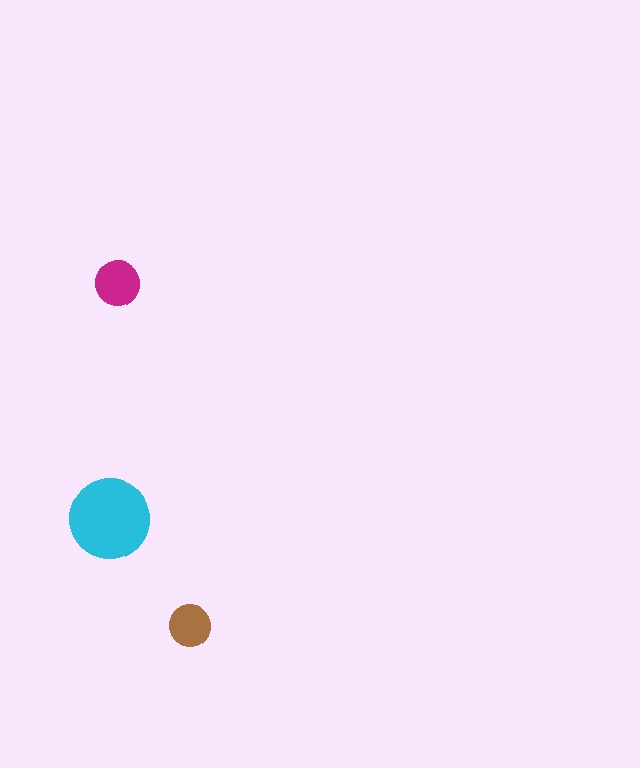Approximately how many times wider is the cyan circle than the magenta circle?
About 2 times wider.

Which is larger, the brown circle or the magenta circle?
The magenta one.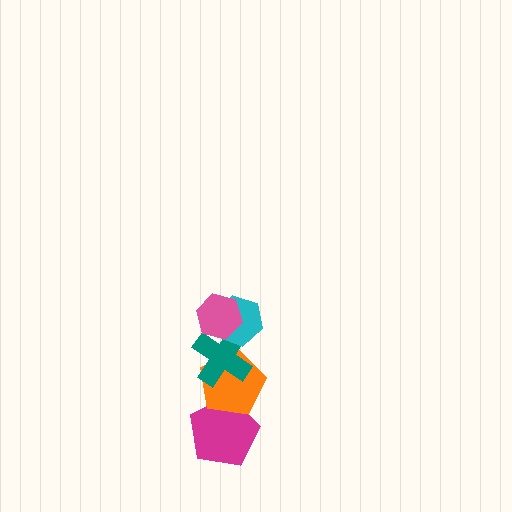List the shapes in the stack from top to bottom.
From top to bottom: the pink hexagon, the cyan hexagon, the teal cross, the orange pentagon, the magenta pentagon.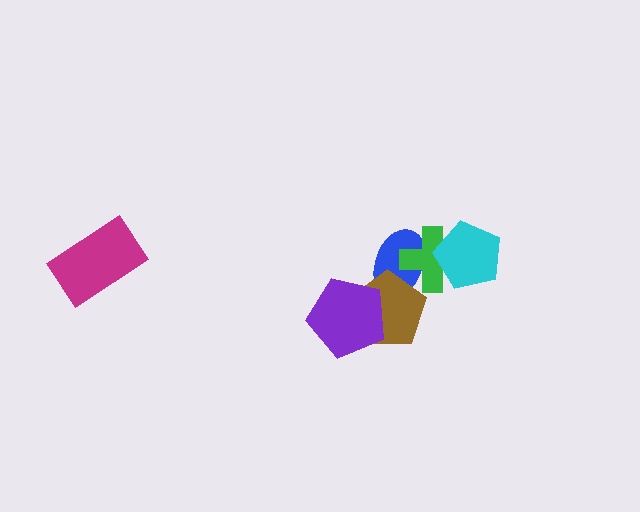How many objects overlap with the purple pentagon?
1 object overlaps with the purple pentagon.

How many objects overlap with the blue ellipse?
2 objects overlap with the blue ellipse.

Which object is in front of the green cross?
The cyan pentagon is in front of the green cross.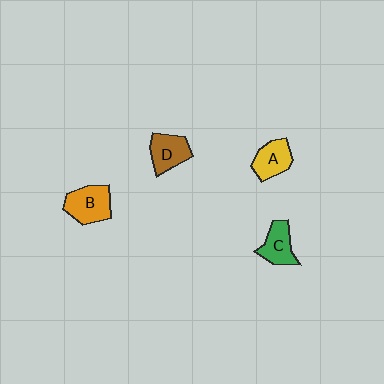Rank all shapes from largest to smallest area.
From largest to smallest: B (orange), D (brown), A (yellow), C (green).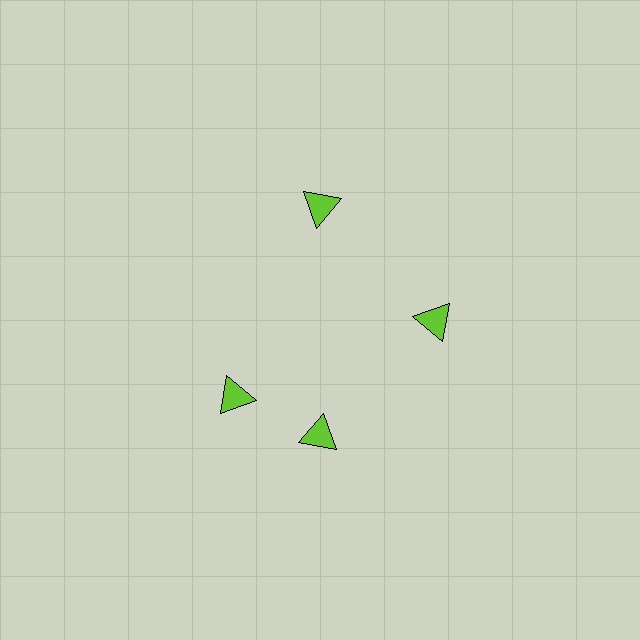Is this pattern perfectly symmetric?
No. The 4 lime triangles are arranged in a ring, but one element near the 9 o'clock position is rotated out of alignment along the ring, breaking the 4-fold rotational symmetry.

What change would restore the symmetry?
The symmetry would be restored by rotating it back into even spacing with its neighbors so that all 4 triangles sit at equal angles and equal distance from the center.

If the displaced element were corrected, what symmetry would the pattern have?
It would have 4-fold rotational symmetry — the pattern would map onto itself every 90 degrees.